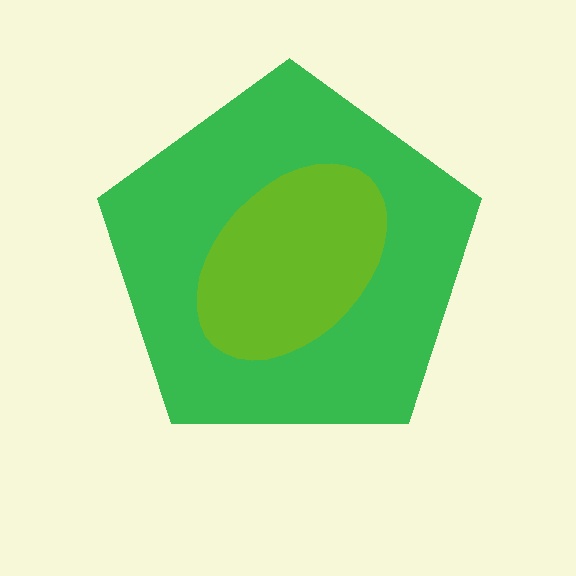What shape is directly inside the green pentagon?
The lime ellipse.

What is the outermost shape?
The green pentagon.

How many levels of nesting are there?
2.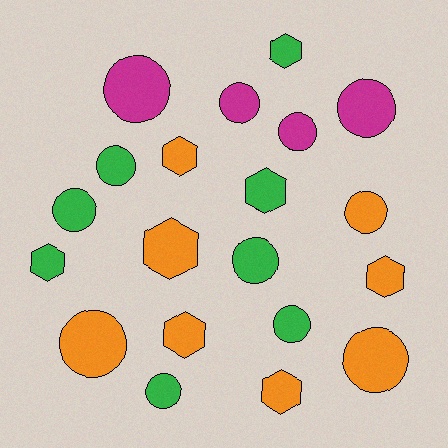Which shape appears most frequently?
Circle, with 12 objects.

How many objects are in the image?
There are 20 objects.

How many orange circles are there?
There are 3 orange circles.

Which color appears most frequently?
Green, with 8 objects.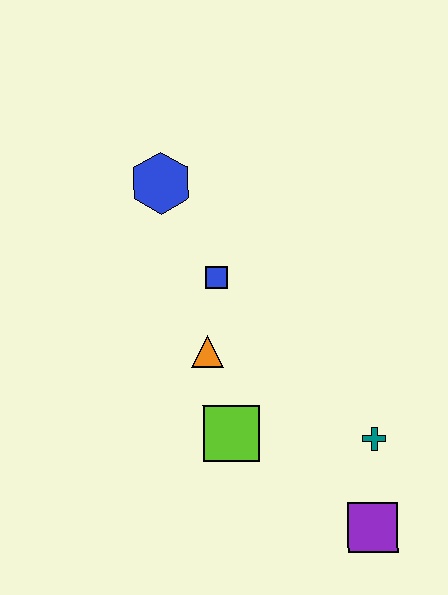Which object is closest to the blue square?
The orange triangle is closest to the blue square.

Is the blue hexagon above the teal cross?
Yes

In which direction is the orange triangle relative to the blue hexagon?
The orange triangle is below the blue hexagon.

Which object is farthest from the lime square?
The blue hexagon is farthest from the lime square.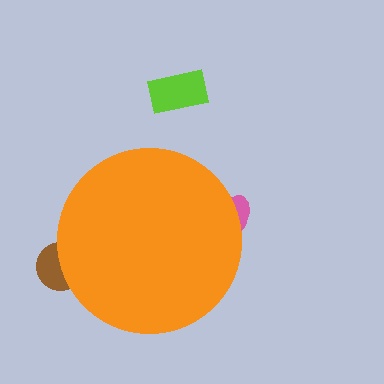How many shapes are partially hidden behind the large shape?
2 shapes are partially hidden.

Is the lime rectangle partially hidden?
No, the lime rectangle is fully visible.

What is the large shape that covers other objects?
An orange circle.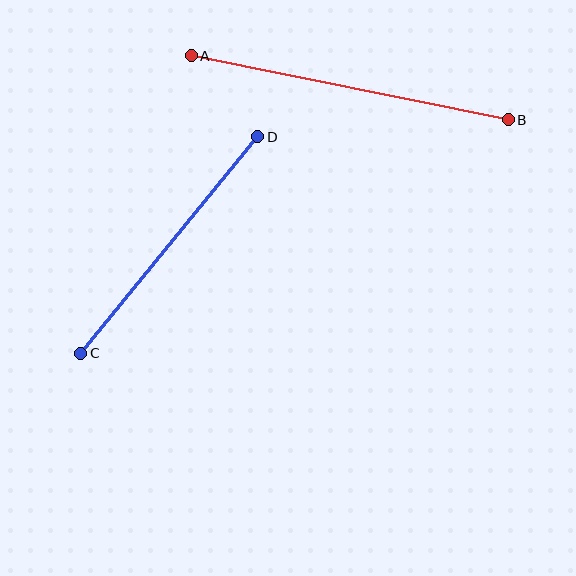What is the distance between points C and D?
The distance is approximately 280 pixels.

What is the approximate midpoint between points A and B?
The midpoint is at approximately (350, 88) pixels.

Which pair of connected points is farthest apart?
Points A and B are farthest apart.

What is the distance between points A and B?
The distance is approximately 323 pixels.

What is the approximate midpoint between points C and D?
The midpoint is at approximately (169, 245) pixels.